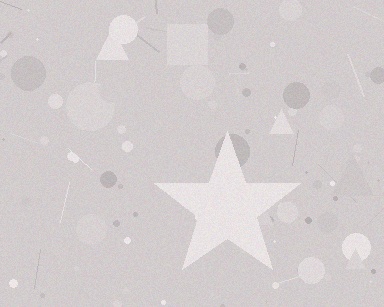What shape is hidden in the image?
A star is hidden in the image.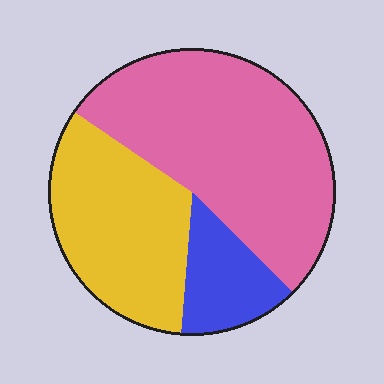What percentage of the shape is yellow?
Yellow takes up about one third (1/3) of the shape.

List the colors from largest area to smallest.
From largest to smallest: pink, yellow, blue.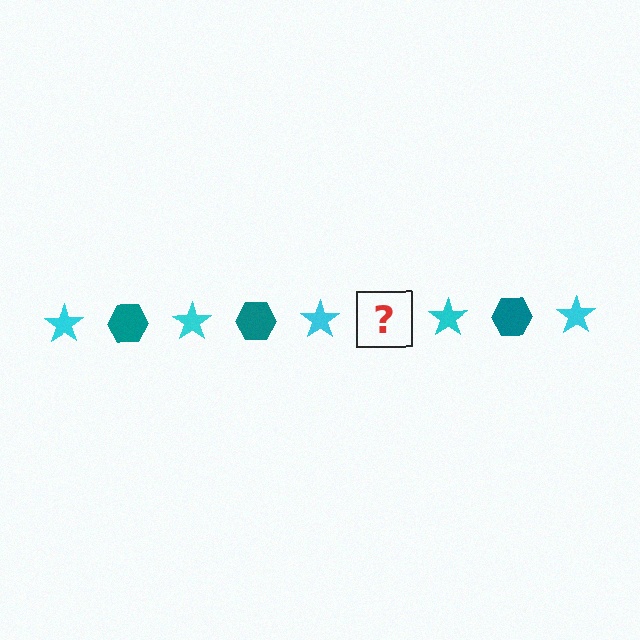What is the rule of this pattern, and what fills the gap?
The rule is that the pattern alternates between cyan star and teal hexagon. The gap should be filled with a teal hexagon.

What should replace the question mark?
The question mark should be replaced with a teal hexagon.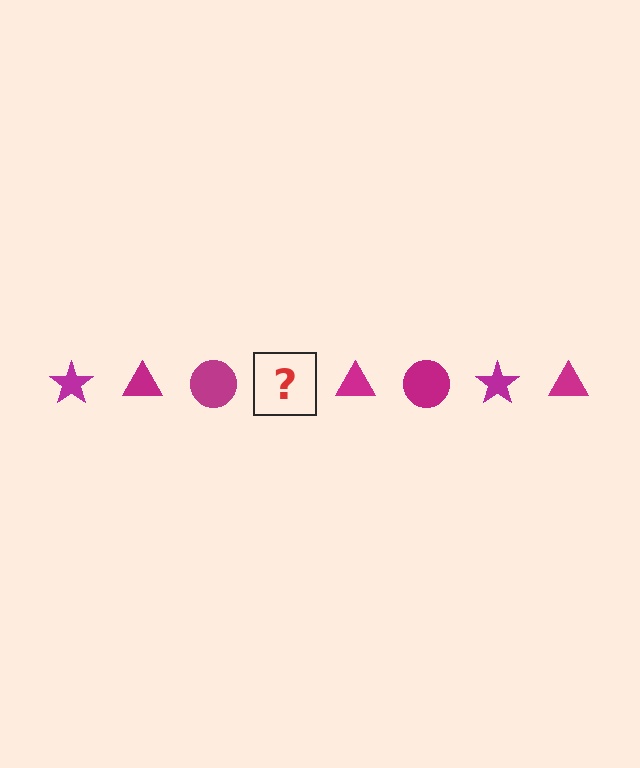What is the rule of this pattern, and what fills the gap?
The rule is that the pattern cycles through star, triangle, circle shapes in magenta. The gap should be filled with a magenta star.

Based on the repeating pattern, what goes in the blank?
The blank should be a magenta star.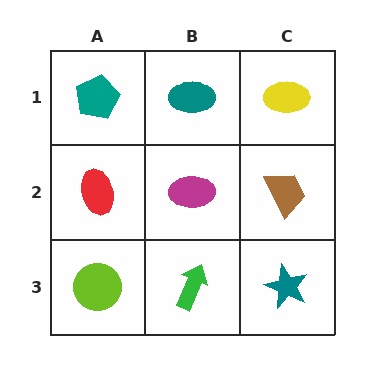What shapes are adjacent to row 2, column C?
A yellow ellipse (row 1, column C), a teal star (row 3, column C), a magenta ellipse (row 2, column B).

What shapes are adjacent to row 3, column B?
A magenta ellipse (row 2, column B), a lime circle (row 3, column A), a teal star (row 3, column C).